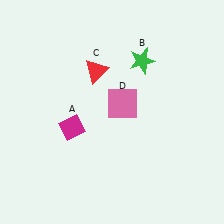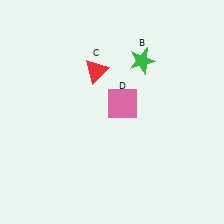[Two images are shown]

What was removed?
The magenta diamond (A) was removed in Image 2.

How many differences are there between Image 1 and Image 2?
There is 1 difference between the two images.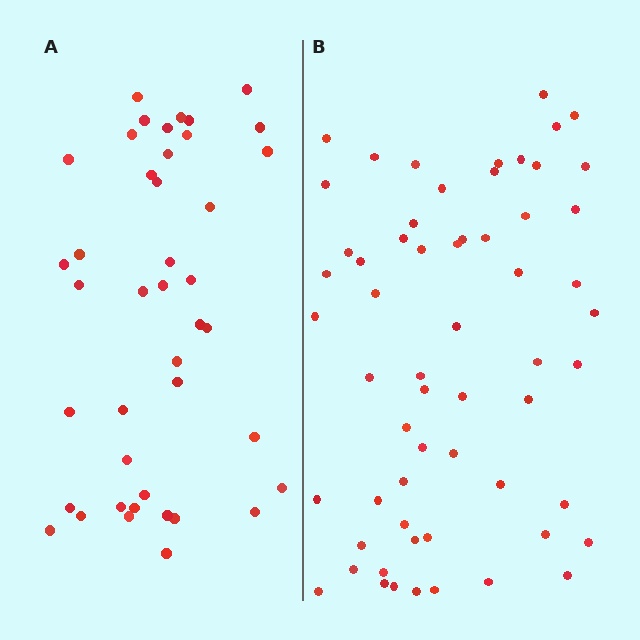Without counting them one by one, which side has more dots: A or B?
Region B (the right region) has more dots.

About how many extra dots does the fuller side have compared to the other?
Region B has approximately 20 more dots than region A.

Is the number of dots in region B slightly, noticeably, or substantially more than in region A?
Region B has noticeably more, but not dramatically so. The ratio is roughly 1.4 to 1.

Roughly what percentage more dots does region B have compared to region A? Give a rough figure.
About 45% more.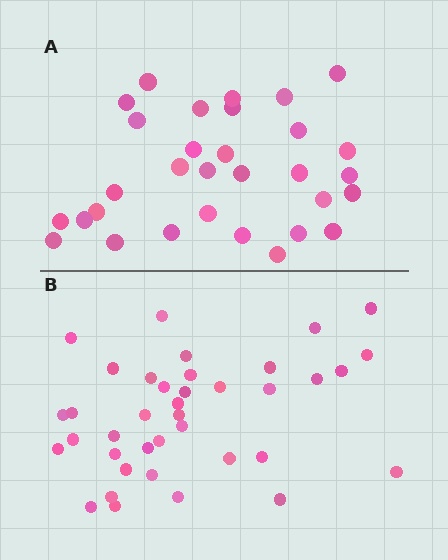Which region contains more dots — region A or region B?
Region B (the bottom region) has more dots.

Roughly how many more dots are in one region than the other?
Region B has roughly 8 or so more dots than region A.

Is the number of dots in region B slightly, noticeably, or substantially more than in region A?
Region B has only slightly more — the two regions are fairly close. The ratio is roughly 1.2 to 1.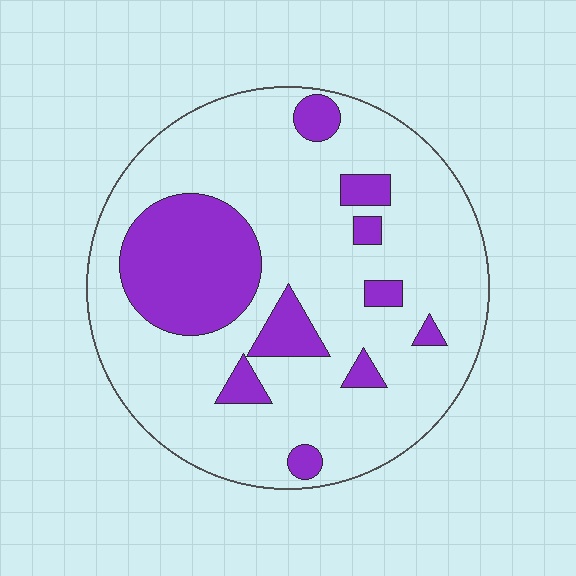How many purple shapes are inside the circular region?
10.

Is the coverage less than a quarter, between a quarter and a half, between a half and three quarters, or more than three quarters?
Less than a quarter.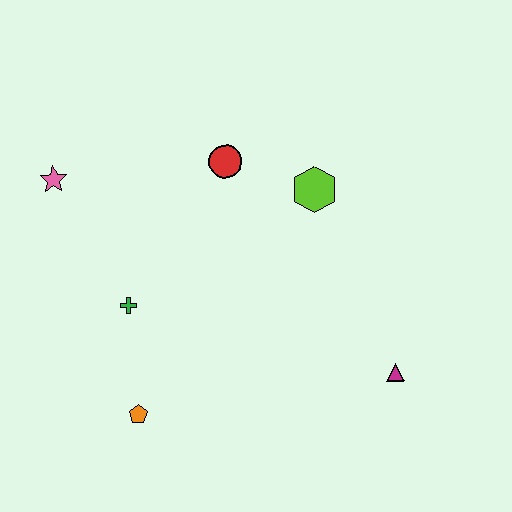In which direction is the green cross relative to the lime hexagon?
The green cross is to the left of the lime hexagon.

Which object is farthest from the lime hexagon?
The orange pentagon is farthest from the lime hexagon.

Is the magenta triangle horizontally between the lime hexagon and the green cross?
No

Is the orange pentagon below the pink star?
Yes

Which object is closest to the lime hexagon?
The red circle is closest to the lime hexagon.